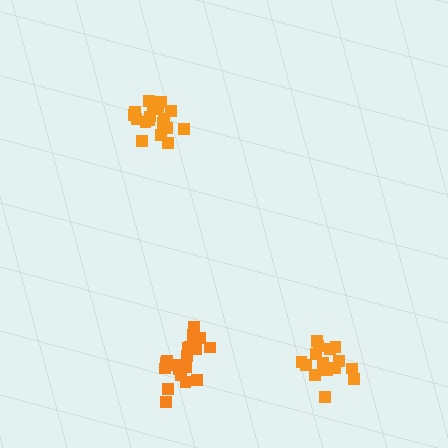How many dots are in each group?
Group 1: 20 dots, Group 2: 17 dots, Group 3: 18 dots (55 total).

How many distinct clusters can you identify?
There are 3 distinct clusters.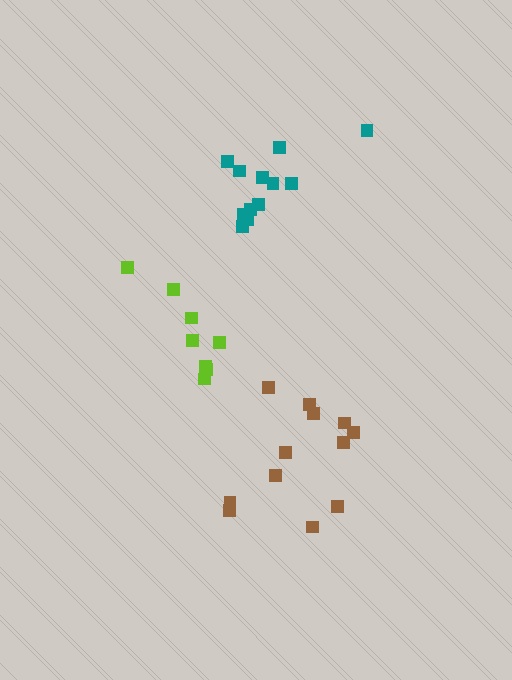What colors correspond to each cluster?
The clusters are colored: brown, lime, teal.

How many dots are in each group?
Group 1: 12 dots, Group 2: 8 dots, Group 3: 12 dots (32 total).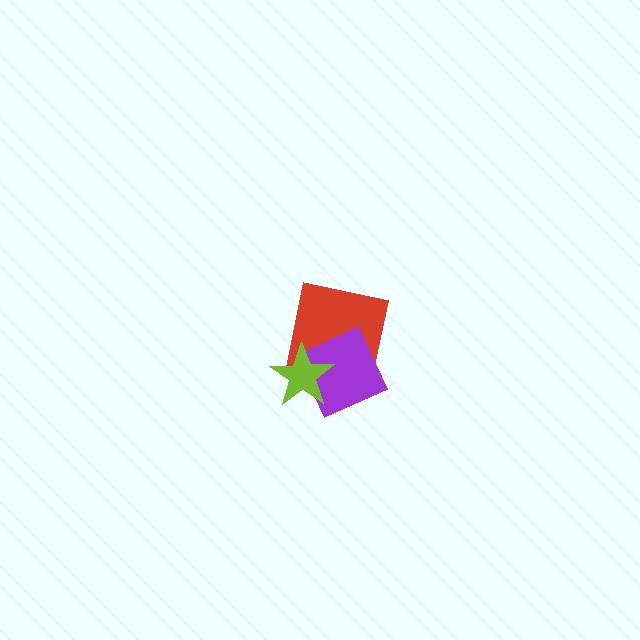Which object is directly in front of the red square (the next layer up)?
The purple square is directly in front of the red square.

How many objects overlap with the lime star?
2 objects overlap with the lime star.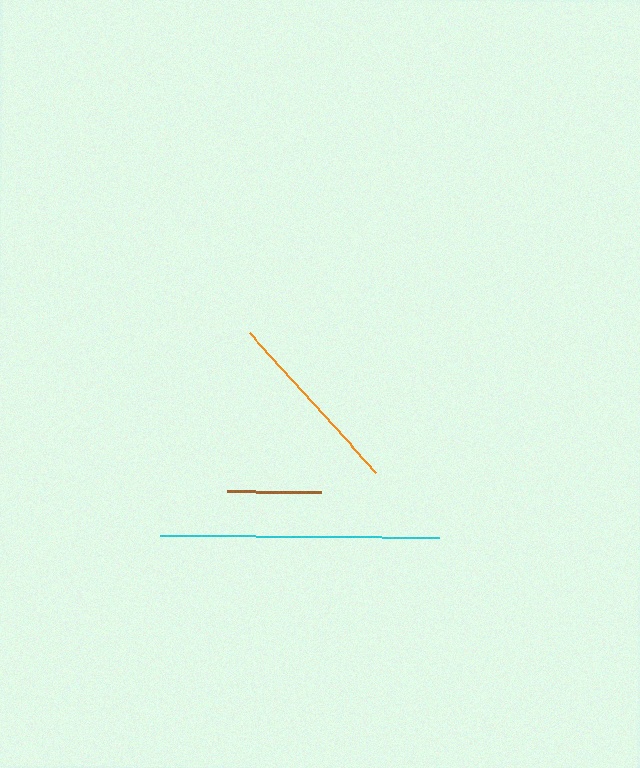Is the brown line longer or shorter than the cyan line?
The cyan line is longer than the brown line.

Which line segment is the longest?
The cyan line is the longest at approximately 278 pixels.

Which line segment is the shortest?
The brown line is the shortest at approximately 94 pixels.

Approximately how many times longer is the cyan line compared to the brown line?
The cyan line is approximately 3.0 times the length of the brown line.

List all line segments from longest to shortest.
From longest to shortest: cyan, orange, brown.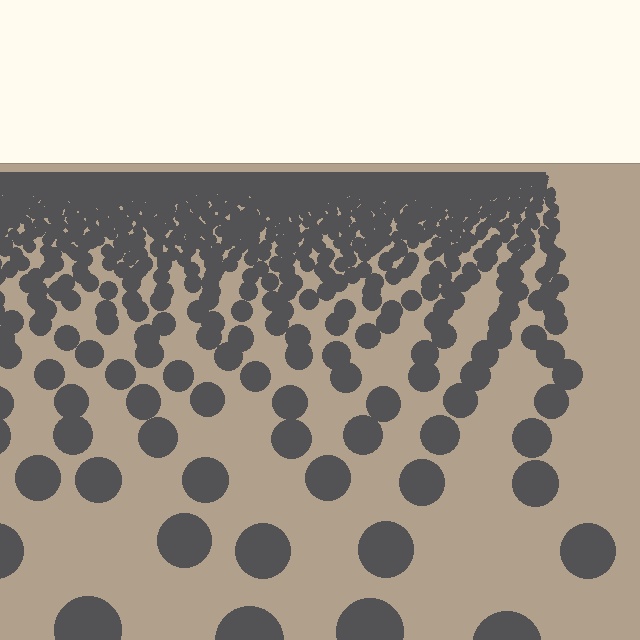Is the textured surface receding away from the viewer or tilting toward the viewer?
The surface is receding away from the viewer. Texture elements get smaller and denser toward the top.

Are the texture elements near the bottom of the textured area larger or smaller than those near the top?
Larger. Near the bottom, elements are closer to the viewer and appear at a bigger on-screen size.